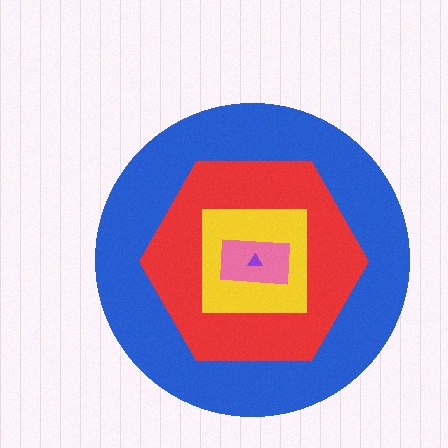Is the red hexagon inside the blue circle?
Yes.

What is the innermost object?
The purple triangle.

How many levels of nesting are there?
5.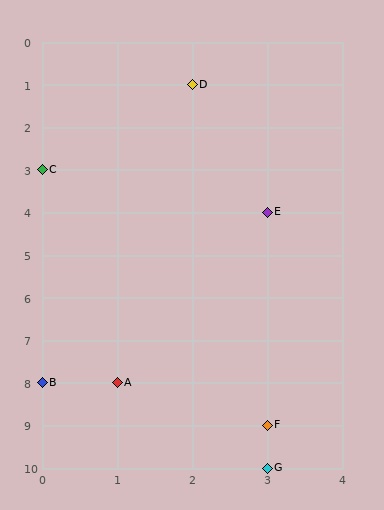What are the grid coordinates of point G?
Point G is at grid coordinates (3, 10).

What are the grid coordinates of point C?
Point C is at grid coordinates (0, 3).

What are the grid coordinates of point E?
Point E is at grid coordinates (3, 4).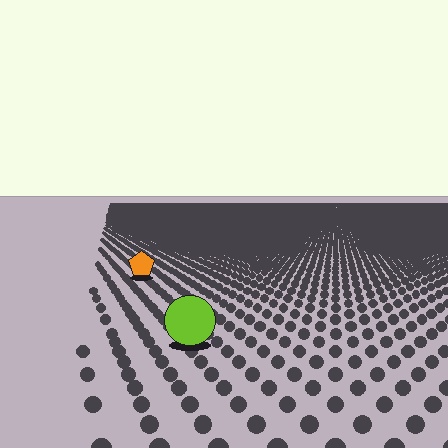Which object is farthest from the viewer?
The orange pentagon is farthest from the viewer. It appears smaller and the ground texture around it is denser.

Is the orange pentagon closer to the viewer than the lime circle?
No. The lime circle is closer — you can tell from the texture gradient: the ground texture is coarser near it.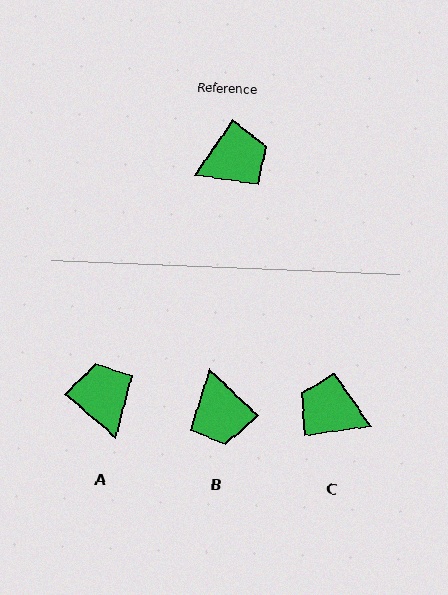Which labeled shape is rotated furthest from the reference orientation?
C, about 132 degrees away.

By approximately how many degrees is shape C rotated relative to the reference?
Approximately 132 degrees counter-clockwise.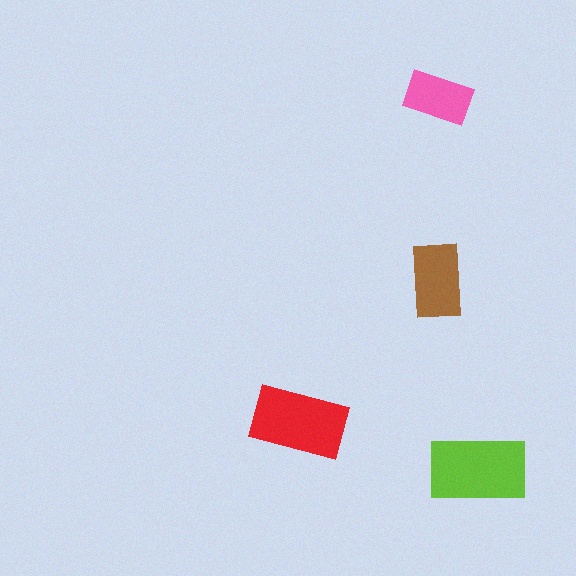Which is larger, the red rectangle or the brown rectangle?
The red one.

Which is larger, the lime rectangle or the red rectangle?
The lime one.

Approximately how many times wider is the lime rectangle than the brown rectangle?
About 1.5 times wider.